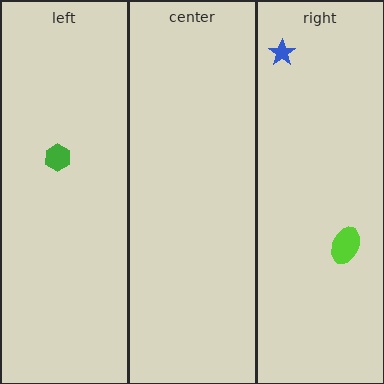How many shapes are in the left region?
1.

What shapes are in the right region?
The lime ellipse, the blue star.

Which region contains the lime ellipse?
The right region.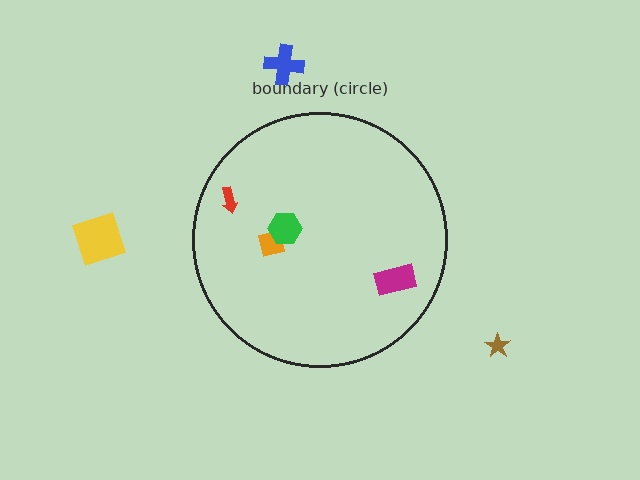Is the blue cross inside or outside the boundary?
Outside.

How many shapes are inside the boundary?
4 inside, 3 outside.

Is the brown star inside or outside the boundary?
Outside.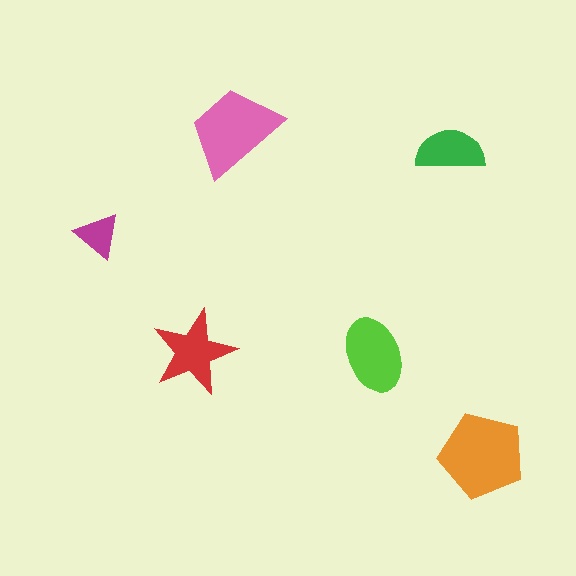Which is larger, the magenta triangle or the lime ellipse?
The lime ellipse.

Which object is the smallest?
The magenta triangle.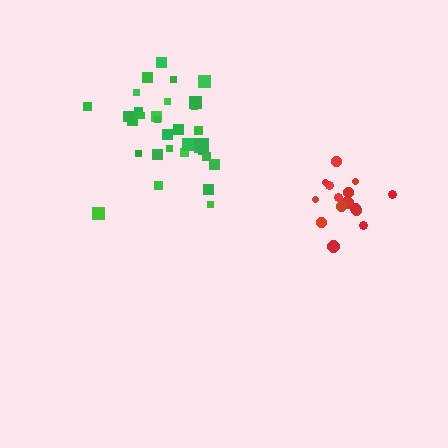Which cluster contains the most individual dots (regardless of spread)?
Green (31).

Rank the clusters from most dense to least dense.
red, green.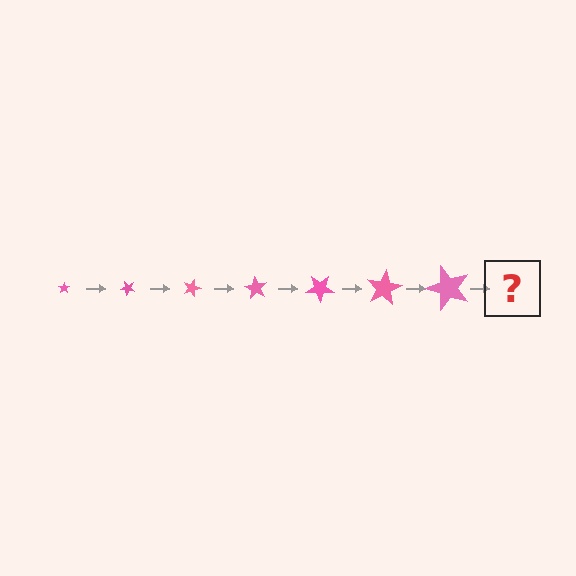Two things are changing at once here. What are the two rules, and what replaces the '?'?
The two rules are that the star grows larger each step and it rotates 45 degrees each step. The '?' should be a star, larger than the previous one and rotated 315 degrees from the start.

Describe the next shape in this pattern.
It should be a star, larger than the previous one and rotated 315 degrees from the start.